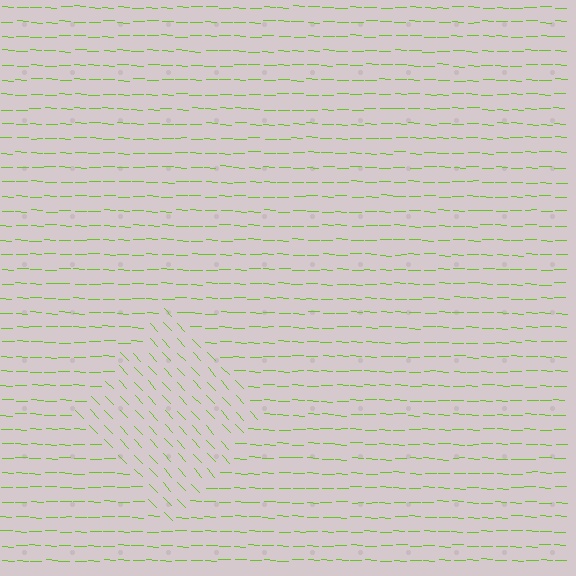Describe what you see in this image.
The image is filled with small lime line segments. A diamond region in the image has lines oriented differently from the surrounding lines, creating a visible texture boundary.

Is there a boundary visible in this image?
Yes, there is a texture boundary formed by a change in line orientation.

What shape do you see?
I see a diamond.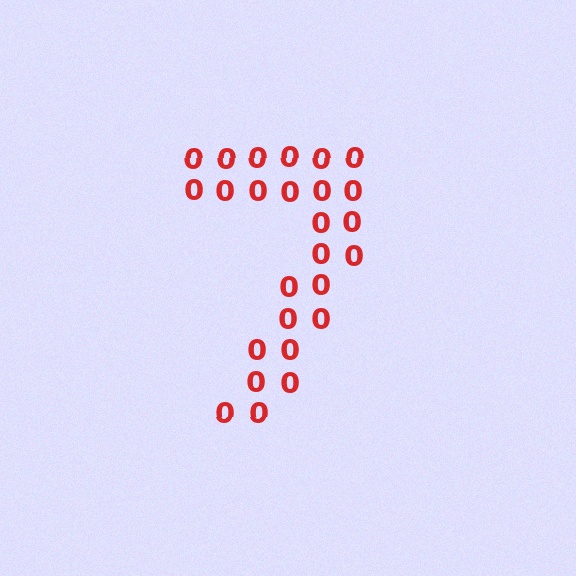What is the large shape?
The large shape is the digit 7.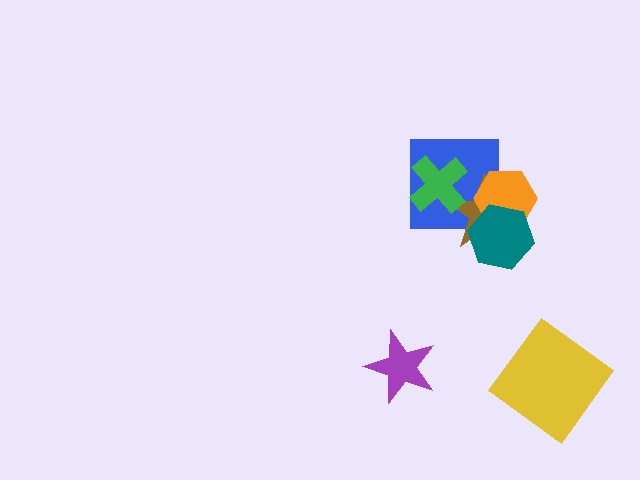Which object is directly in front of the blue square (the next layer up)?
The brown star is directly in front of the blue square.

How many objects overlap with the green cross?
2 objects overlap with the green cross.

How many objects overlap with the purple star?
0 objects overlap with the purple star.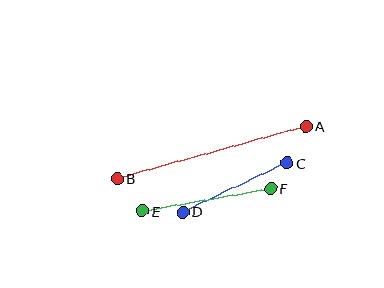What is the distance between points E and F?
The distance is approximately 130 pixels.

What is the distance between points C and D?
The distance is approximately 115 pixels.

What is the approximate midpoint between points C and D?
The midpoint is at approximately (235, 188) pixels.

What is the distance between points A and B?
The distance is approximately 196 pixels.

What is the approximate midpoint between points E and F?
The midpoint is at approximately (207, 200) pixels.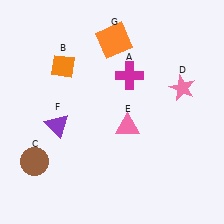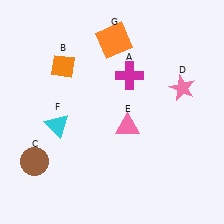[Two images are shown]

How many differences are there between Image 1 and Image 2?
There is 1 difference between the two images.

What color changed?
The triangle (F) changed from purple in Image 1 to cyan in Image 2.